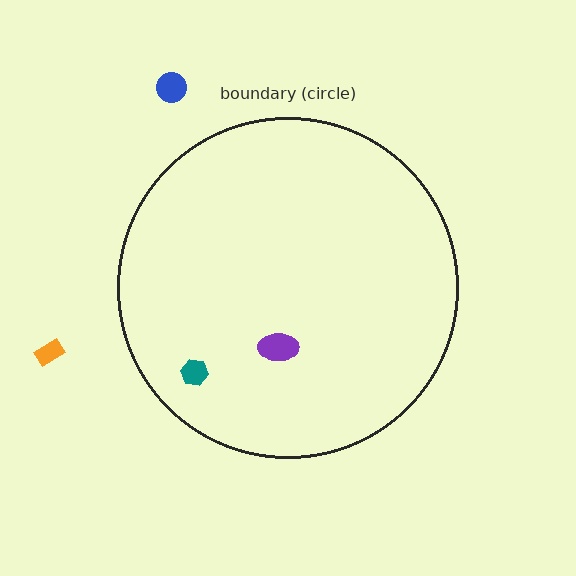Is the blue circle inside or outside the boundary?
Outside.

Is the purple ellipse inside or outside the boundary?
Inside.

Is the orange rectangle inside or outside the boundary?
Outside.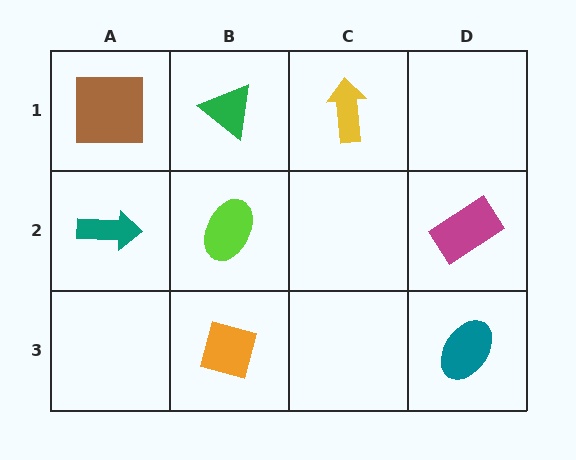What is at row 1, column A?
A brown square.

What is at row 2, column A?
A teal arrow.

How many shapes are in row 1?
3 shapes.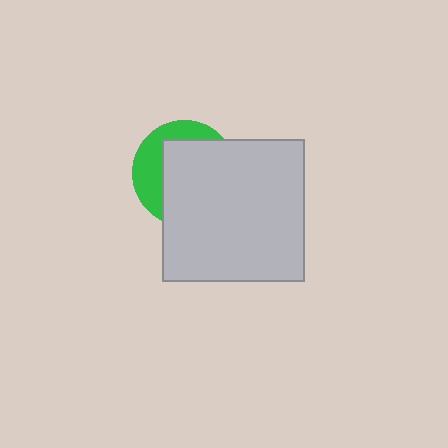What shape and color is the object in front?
The object in front is a light gray square.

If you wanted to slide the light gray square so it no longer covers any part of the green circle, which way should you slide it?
Slide it toward the lower-right — that is the most direct way to separate the two shapes.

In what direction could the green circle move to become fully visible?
The green circle could move toward the upper-left. That would shift it out from behind the light gray square entirely.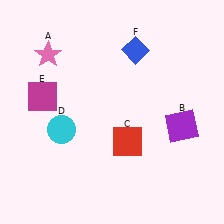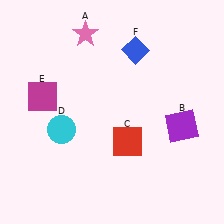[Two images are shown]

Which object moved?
The pink star (A) moved right.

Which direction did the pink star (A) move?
The pink star (A) moved right.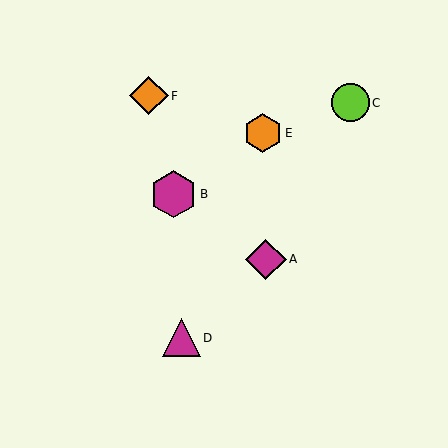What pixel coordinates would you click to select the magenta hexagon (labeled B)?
Click at (173, 194) to select the magenta hexagon B.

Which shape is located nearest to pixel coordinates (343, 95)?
The lime circle (labeled C) at (350, 103) is nearest to that location.